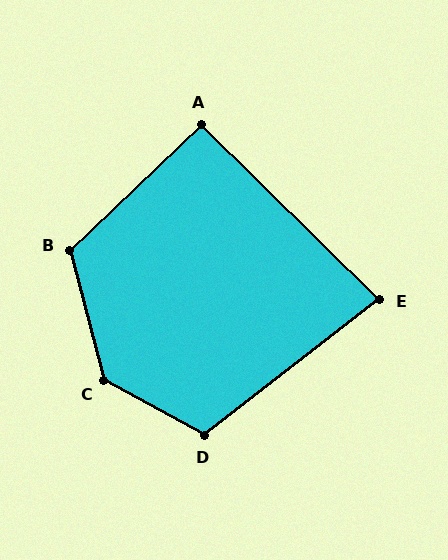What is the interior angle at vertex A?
Approximately 92 degrees (approximately right).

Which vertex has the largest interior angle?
C, at approximately 133 degrees.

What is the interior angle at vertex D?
Approximately 114 degrees (obtuse).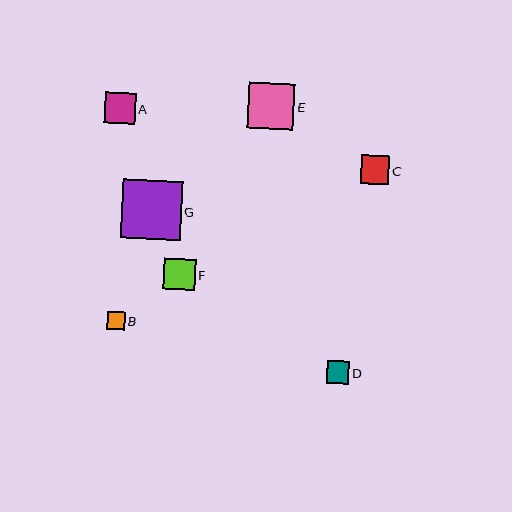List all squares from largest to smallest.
From largest to smallest: G, E, F, A, C, D, B.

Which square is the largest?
Square G is the largest with a size of approximately 59 pixels.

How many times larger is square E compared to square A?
Square E is approximately 1.5 times the size of square A.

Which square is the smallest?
Square B is the smallest with a size of approximately 18 pixels.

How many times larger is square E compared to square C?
Square E is approximately 1.6 times the size of square C.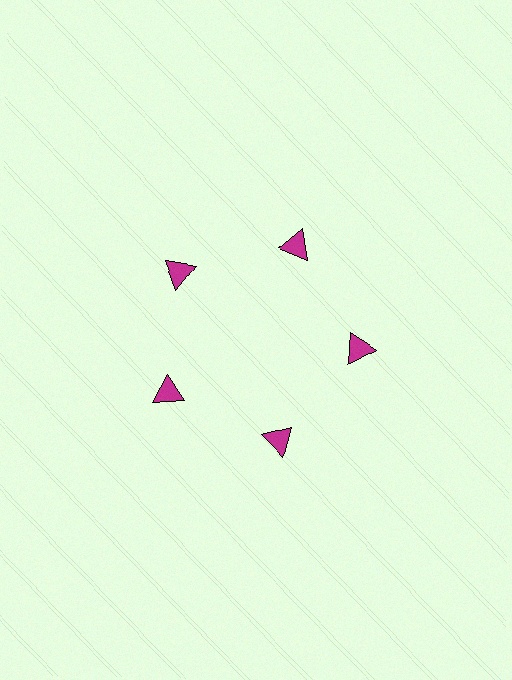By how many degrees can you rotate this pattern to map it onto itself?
The pattern maps onto itself every 72 degrees of rotation.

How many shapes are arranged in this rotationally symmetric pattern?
There are 5 shapes, arranged in 5 groups of 1.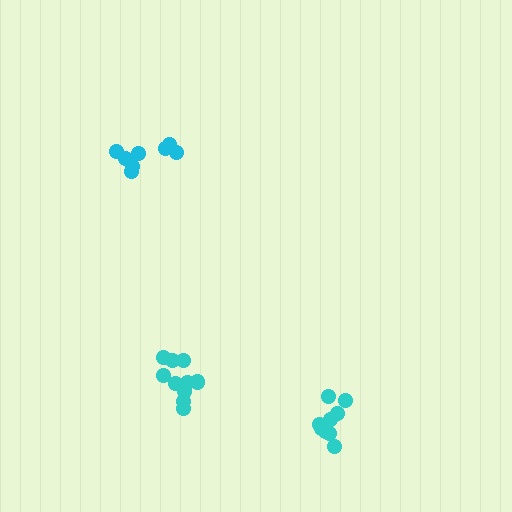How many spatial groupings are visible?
There are 3 spatial groupings.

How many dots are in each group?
Group 1: 11 dots, Group 2: 9 dots, Group 3: 8 dots (28 total).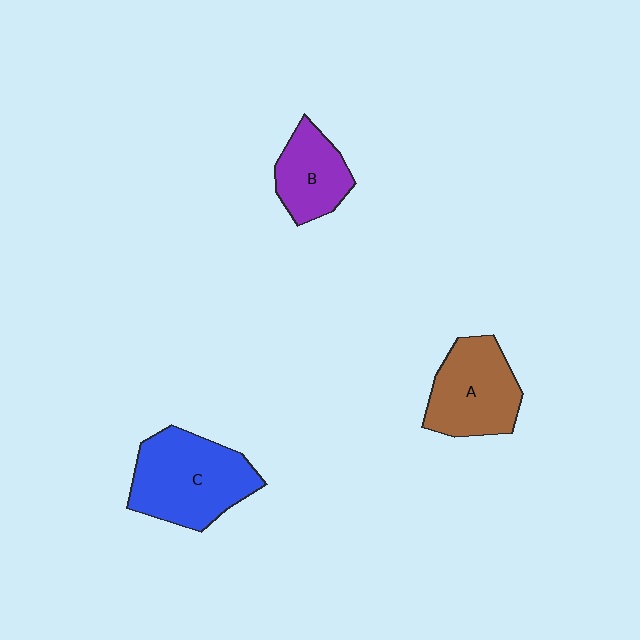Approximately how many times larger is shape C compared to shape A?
Approximately 1.2 times.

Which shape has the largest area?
Shape C (blue).